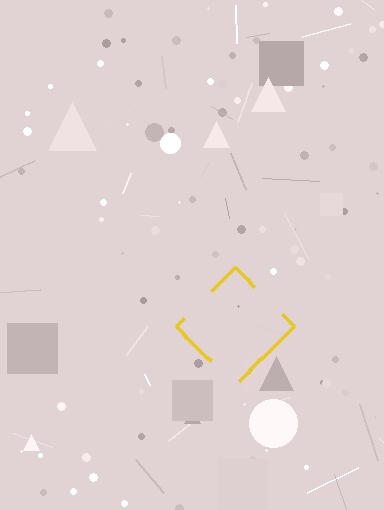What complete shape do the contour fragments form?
The contour fragments form a diamond.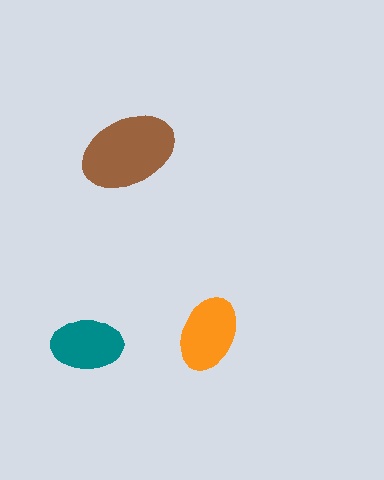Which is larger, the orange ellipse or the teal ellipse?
The orange one.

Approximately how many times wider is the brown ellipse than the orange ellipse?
About 1.5 times wider.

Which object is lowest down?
The teal ellipse is bottommost.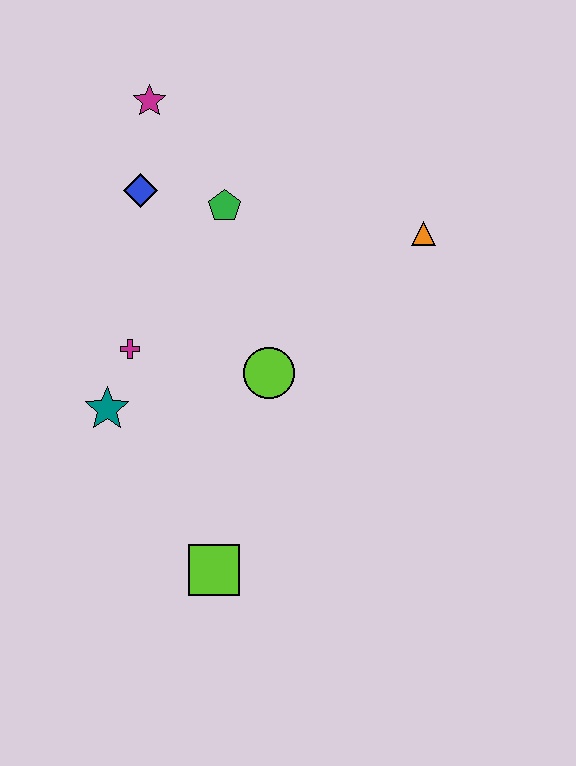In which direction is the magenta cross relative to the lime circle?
The magenta cross is to the left of the lime circle.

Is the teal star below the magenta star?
Yes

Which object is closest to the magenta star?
The blue diamond is closest to the magenta star.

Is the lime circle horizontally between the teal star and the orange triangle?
Yes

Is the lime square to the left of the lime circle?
Yes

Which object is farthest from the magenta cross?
The orange triangle is farthest from the magenta cross.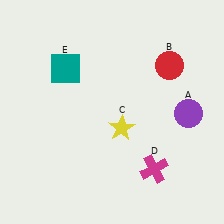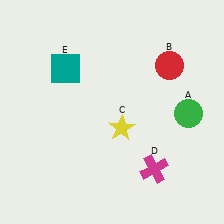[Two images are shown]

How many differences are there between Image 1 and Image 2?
There is 1 difference between the two images.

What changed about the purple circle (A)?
In Image 1, A is purple. In Image 2, it changed to green.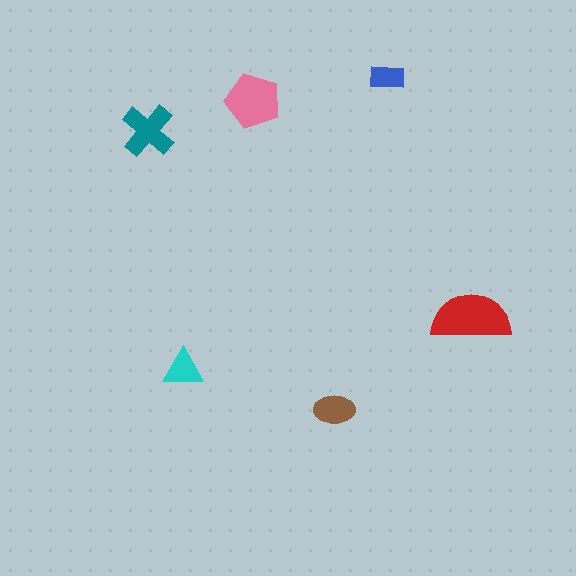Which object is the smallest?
The blue rectangle.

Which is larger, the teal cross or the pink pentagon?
The pink pentagon.